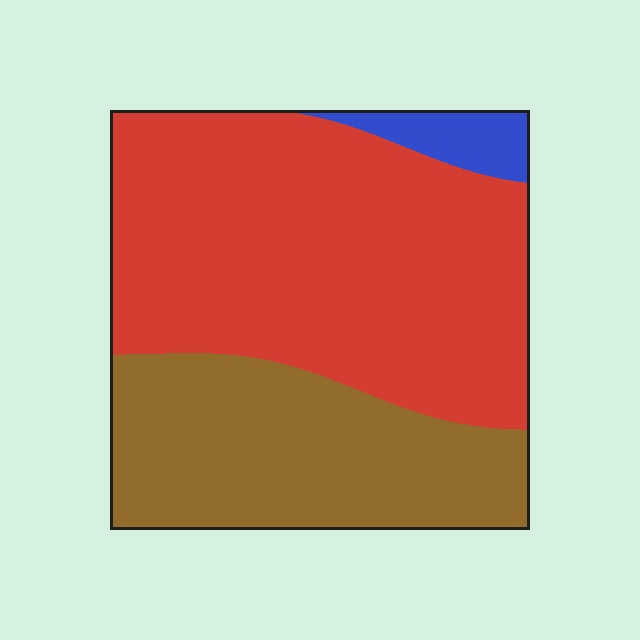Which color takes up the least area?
Blue, at roughly 5%.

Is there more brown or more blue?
Brown.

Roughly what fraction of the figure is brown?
Brown takes up between a third and a half of the figure.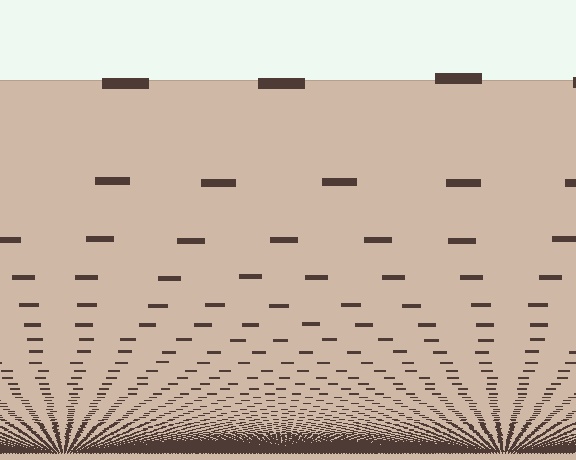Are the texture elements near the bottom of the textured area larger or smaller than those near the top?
Smaller. The gradient is inverted — elements near the bottom are smaller and denser.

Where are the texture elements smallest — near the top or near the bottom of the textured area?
Near the bottom.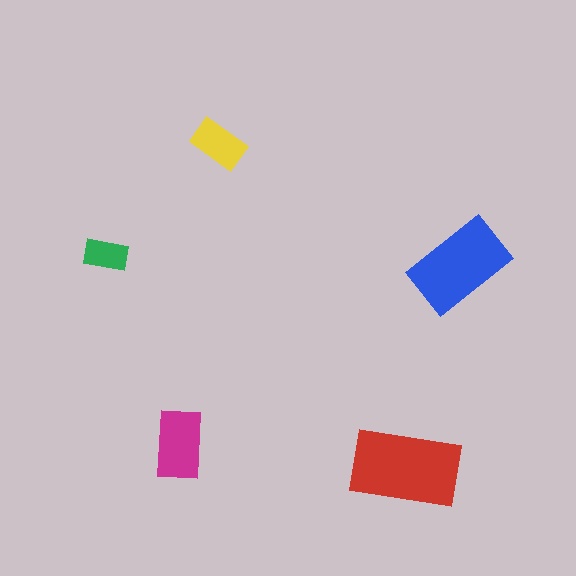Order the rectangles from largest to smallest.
the red one, the blue one, the magenta one, the yellow one, the green one.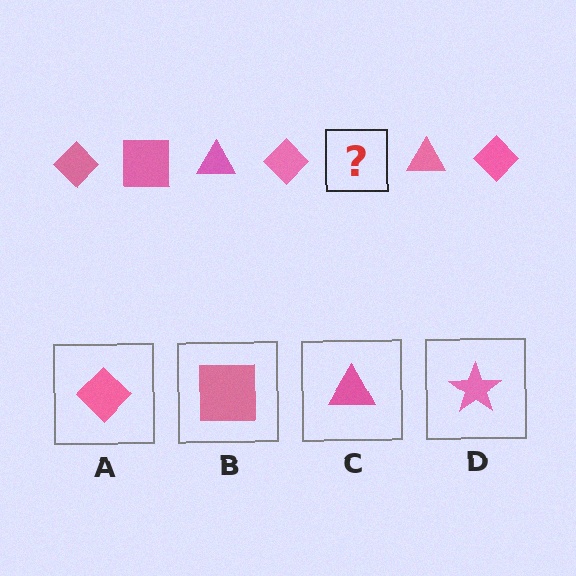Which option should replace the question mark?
Option B.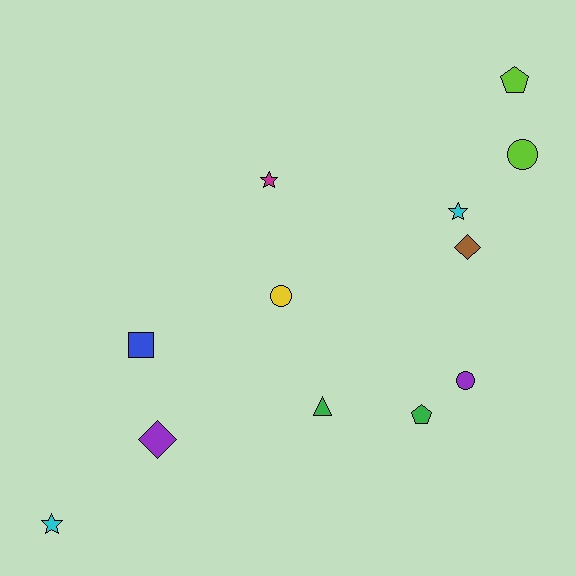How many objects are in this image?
There are 12 objects.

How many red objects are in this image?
There are no red objects.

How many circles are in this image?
There are 3 circles.